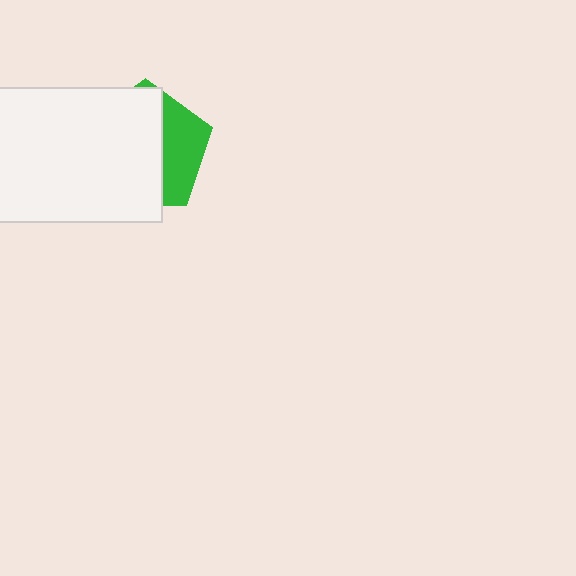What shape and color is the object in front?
The object in front is a white rectangle.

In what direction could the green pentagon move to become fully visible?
The green pentagon could move right. That would shift it out from behind the white rectangle entirely.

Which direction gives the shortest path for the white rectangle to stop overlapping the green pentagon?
Moving left gives the shortest separation.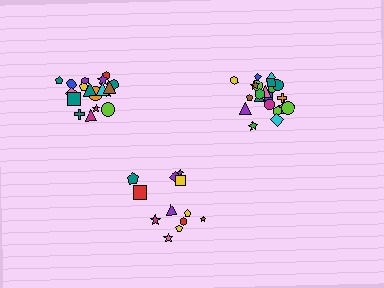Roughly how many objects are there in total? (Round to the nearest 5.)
Roughly 50 objects in total.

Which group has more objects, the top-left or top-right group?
The top-right group.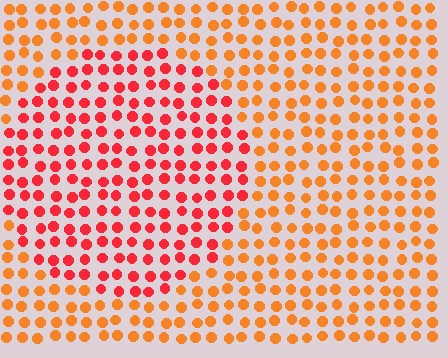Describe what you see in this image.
The image is filled with small orange elements in a uniform arrangement. A circle-shaped region is visible where the elements are tinted to a slightly different hue, forming a subtle color boundary.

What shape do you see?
I see a circle.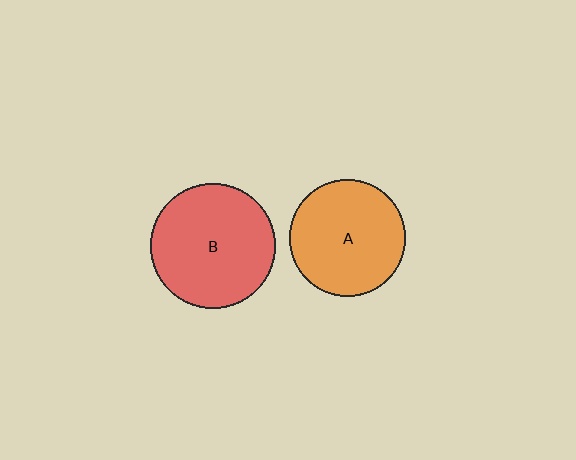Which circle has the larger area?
Circle B (red).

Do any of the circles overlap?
No, none of the circles overlap.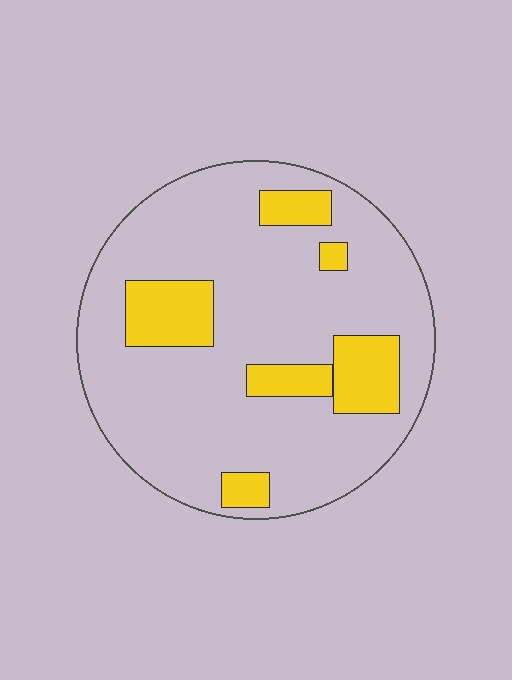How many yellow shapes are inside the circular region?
6.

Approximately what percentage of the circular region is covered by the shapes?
Approximately 20%.